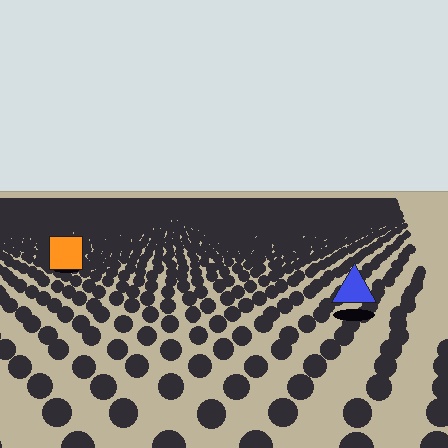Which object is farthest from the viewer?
The orange square is farthest from the viewer. It appears smaller and the ground texture around it is denser.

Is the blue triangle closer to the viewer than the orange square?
Yes. The blue triangle is closer — you can tell from the texture gradient: the ground texture is coarser near it.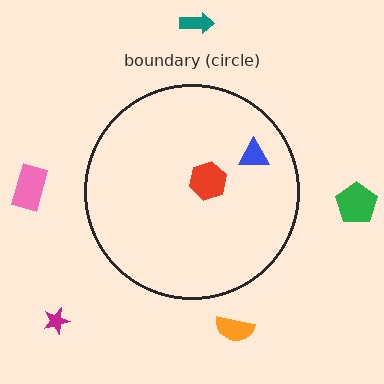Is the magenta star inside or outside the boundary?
Outside.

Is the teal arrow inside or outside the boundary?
Outside.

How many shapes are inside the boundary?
2 inside, 5 outside.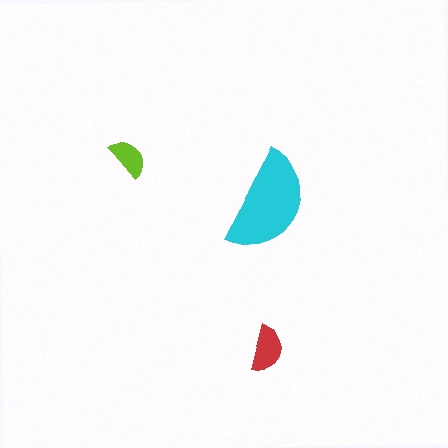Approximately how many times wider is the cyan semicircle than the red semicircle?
About 2 times wider.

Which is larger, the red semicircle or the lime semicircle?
The red one.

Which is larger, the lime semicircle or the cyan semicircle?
The cyan one.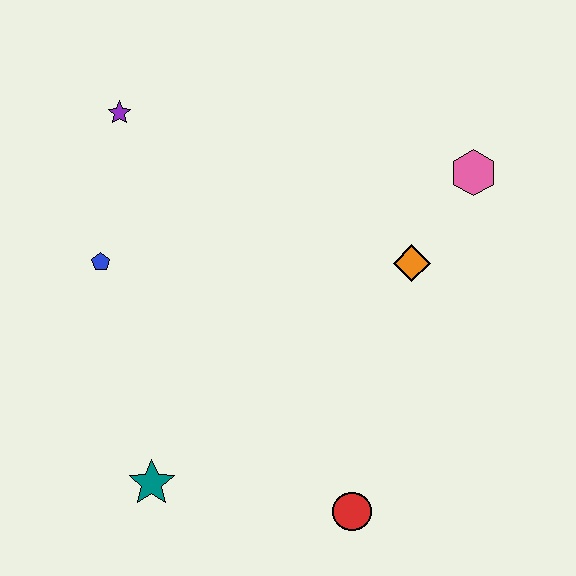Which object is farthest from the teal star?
The pink hexagon is farthest from the teal star.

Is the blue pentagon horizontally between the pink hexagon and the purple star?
No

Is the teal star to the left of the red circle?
Yes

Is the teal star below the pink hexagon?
Yes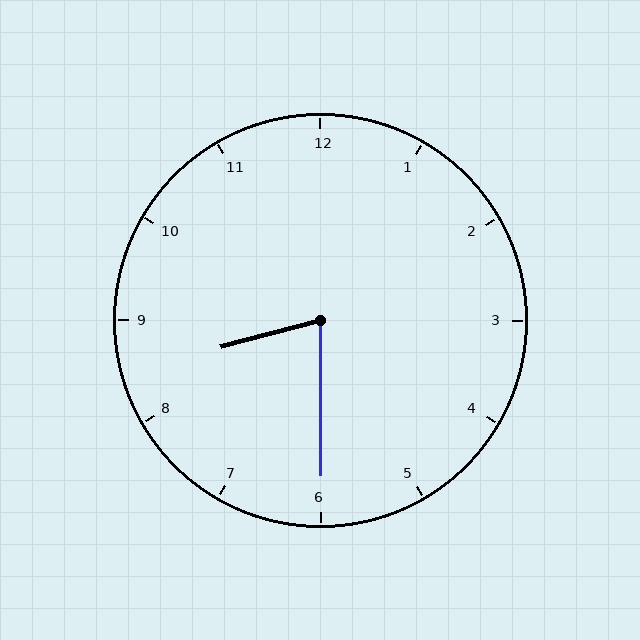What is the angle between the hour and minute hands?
Approximately 75 degrees.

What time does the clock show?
8:30.